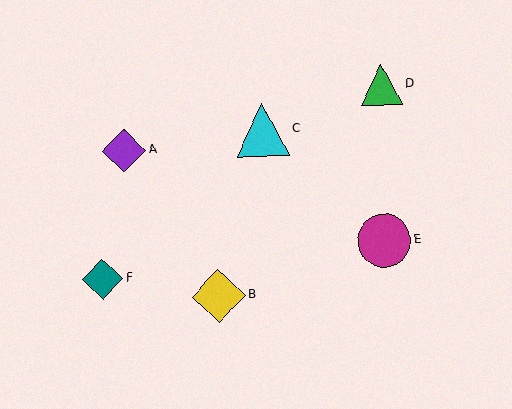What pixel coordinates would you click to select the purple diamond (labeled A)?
Click at (124, 151) to select the purple diamond A.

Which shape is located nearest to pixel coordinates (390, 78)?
The green triangle (labeled D) at (381, 85) is nearest to that location.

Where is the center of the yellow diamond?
The center of the yellow diamond is at (219, 296).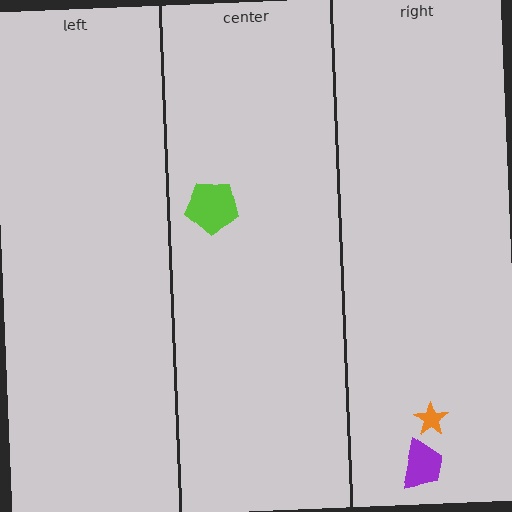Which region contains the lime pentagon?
The center region.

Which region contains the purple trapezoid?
The right region.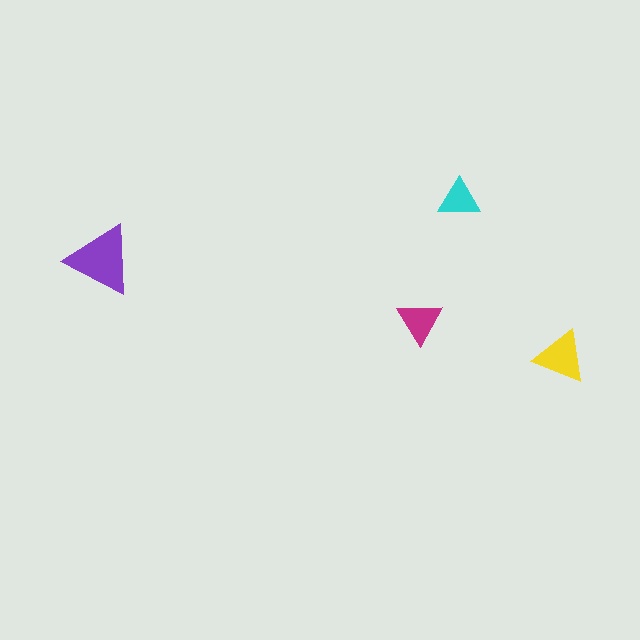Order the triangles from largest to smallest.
the purple one, the yellow one, the magenta one, the cyan one.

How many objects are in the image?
There are 4 objects in the image.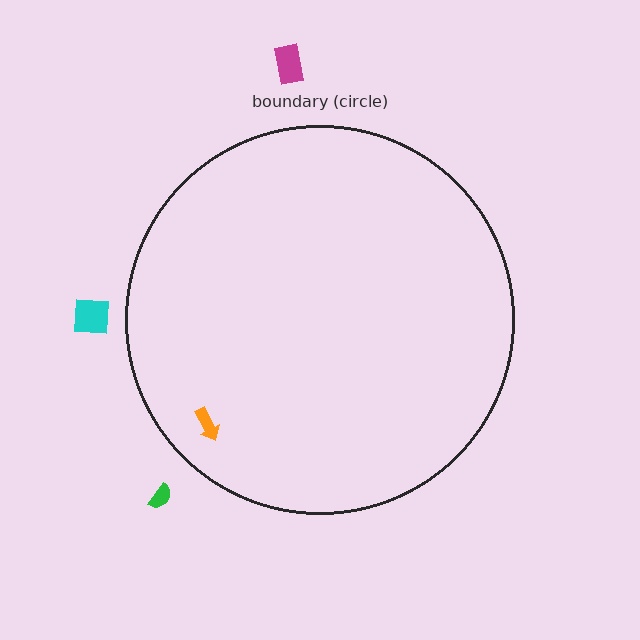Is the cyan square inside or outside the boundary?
Outside.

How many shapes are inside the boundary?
1 inside, 3 outside.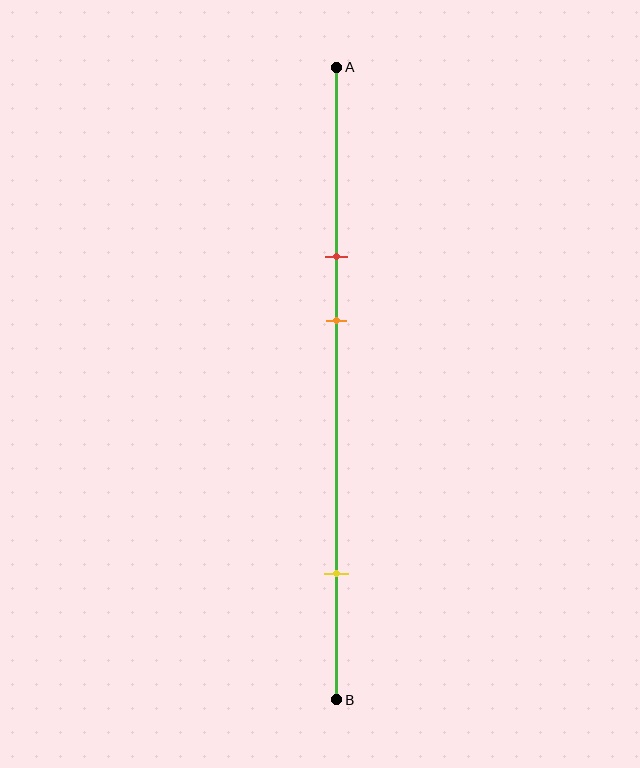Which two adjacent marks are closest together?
The red and orange marks are the closest adjacent pair.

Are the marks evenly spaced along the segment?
No, the marks are not evenly spaced.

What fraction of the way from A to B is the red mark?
The red mark is approximately 30% (0.3) of the way from A to B.